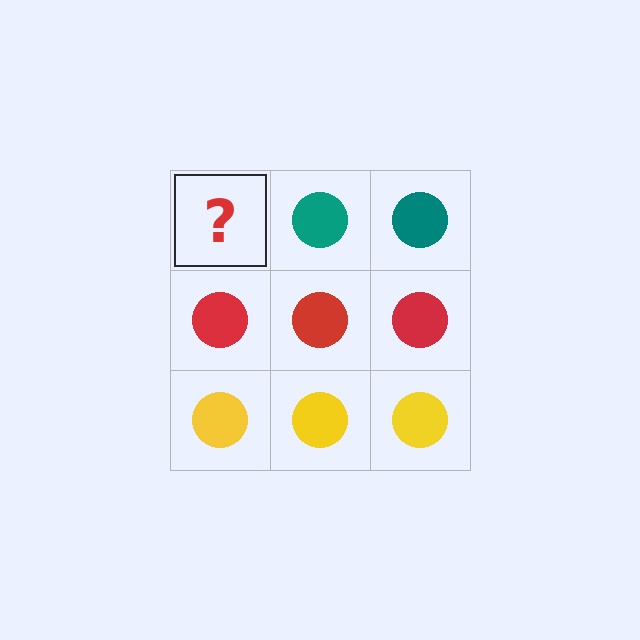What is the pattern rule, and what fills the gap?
The rule is that each row has a consistent color. The gap should be filled with a teal circle.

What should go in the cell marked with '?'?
The missing cell should contain a teal circle.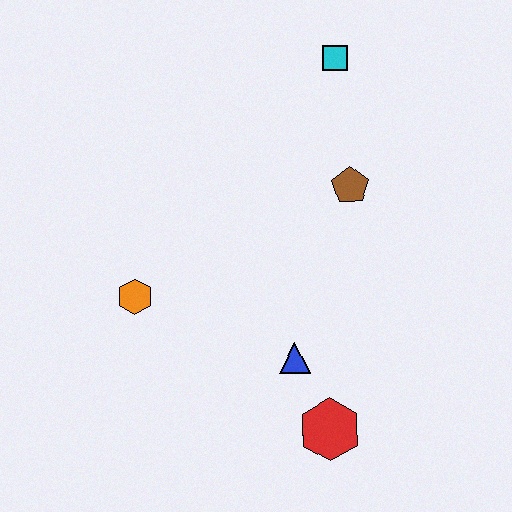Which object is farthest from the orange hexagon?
The cyan square is farthest from the orange hexagon.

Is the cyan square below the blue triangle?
No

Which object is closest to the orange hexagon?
The blue triangle is closest to the orange hexagon.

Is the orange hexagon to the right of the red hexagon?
No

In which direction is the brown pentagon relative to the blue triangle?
The brown pentagon is above the blue triangle.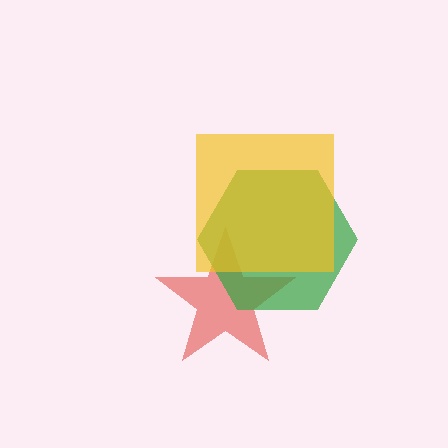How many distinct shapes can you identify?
There are 3 distinct shapes: a red star, a green hexagon, a yellow square.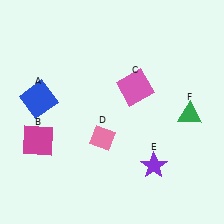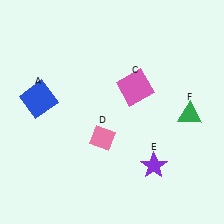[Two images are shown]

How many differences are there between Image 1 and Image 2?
There is 1 difference between the two images.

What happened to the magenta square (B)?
The magenta square (B) was removed in Image 2. It was in the bottom-left area of Image 1.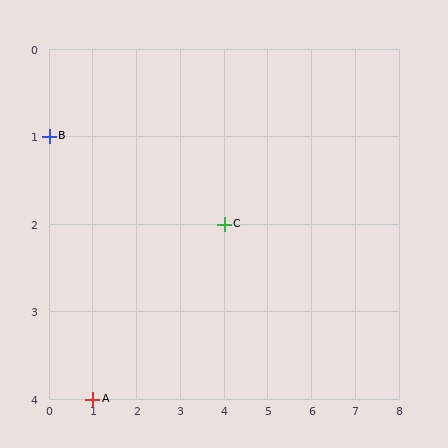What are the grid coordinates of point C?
Point C is at grid coordinates (4, 2).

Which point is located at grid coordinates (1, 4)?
Point A is at (1, 4).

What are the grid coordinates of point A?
Point A is at grid coordinates (1, 4).